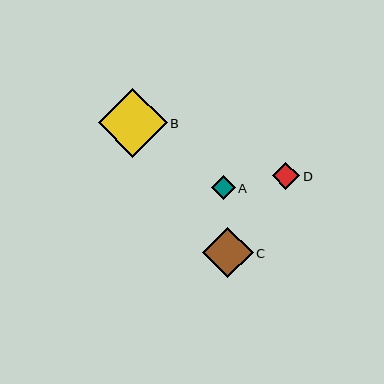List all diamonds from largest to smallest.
From largest to smallest: B, C, D, A.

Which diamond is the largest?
Diamond B is the largest with a size of approximately 69 pixels.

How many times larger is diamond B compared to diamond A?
Diamond B is approximately 2.9 times the size of diamond A.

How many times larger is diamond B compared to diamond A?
Diamond B is approximately 2.9 times the size of diamond A.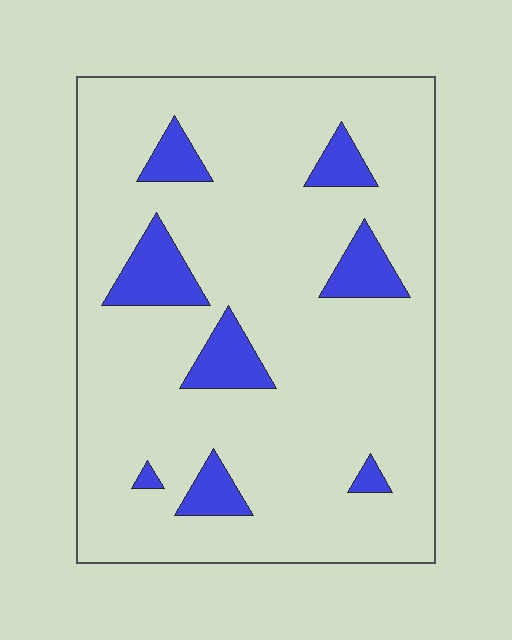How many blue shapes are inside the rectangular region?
8.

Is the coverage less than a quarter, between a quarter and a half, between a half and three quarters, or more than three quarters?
Less than a quarter.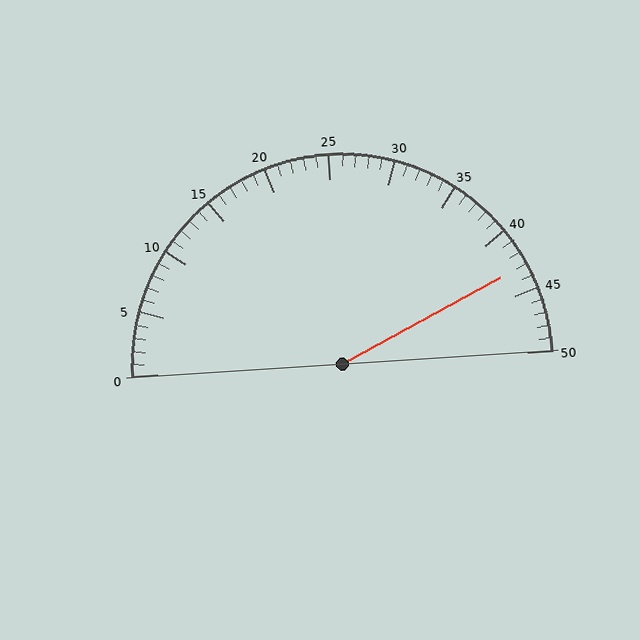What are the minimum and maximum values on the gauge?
The gauge ranges from 0 to 50.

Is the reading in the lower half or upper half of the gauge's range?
The reading is in the upper half of the range (0 to 50).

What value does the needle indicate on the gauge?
The needle indicates approximately 43.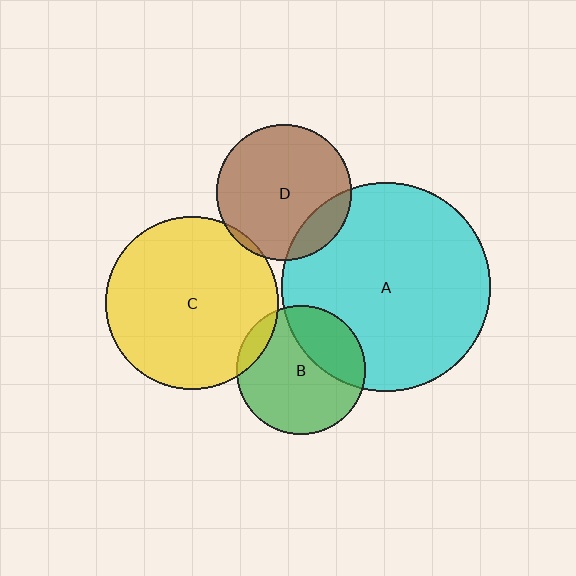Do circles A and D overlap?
Yes.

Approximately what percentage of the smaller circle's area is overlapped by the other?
Approximately 15%.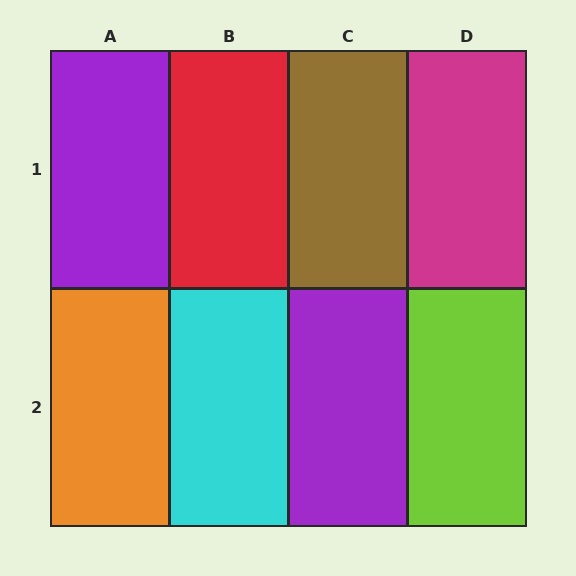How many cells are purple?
2 cells are purple.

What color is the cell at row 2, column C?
Purple.